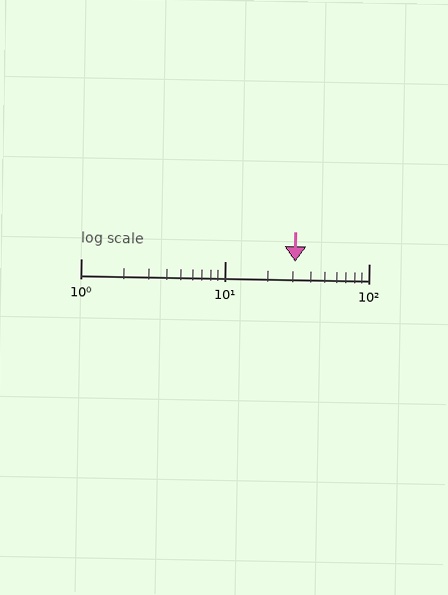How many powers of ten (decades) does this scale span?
The scale spans 2 decades, from 1 to 100.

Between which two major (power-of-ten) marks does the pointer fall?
The pointer is between 10 and 100.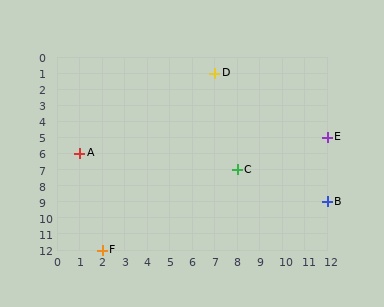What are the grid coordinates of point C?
Point C is at grid coordinates (8, 7).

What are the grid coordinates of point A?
Point A is at grid coordinates (1, 6).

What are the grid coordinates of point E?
Point E is at grid coordinates (12, 5).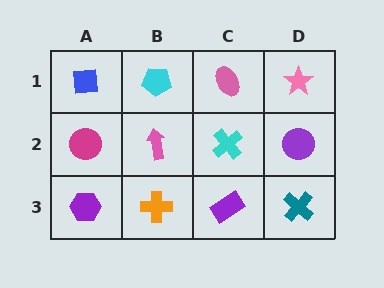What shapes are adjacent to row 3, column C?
A cyan cross (row 2, column C), an orange cross (row 3, column B), a teal cross (row 3, column D).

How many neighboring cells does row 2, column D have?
3.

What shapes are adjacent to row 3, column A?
A magenta circle (row 2, column A), an orange cross (row 3, column B).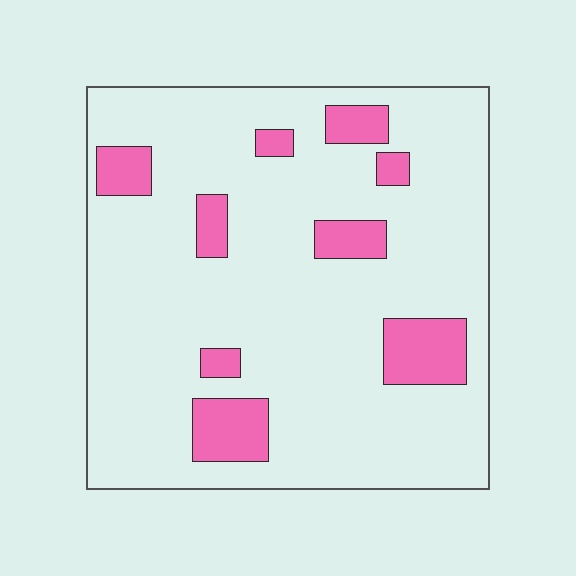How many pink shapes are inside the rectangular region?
9.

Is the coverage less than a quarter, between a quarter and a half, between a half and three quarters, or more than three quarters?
Less than a quarter.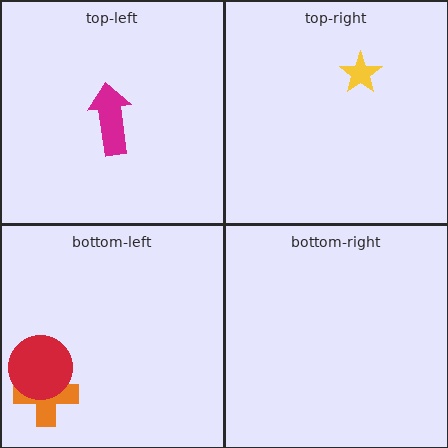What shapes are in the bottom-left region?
The orange cross, the red circle.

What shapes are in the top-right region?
The yellow star.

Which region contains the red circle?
The bottom-left region.